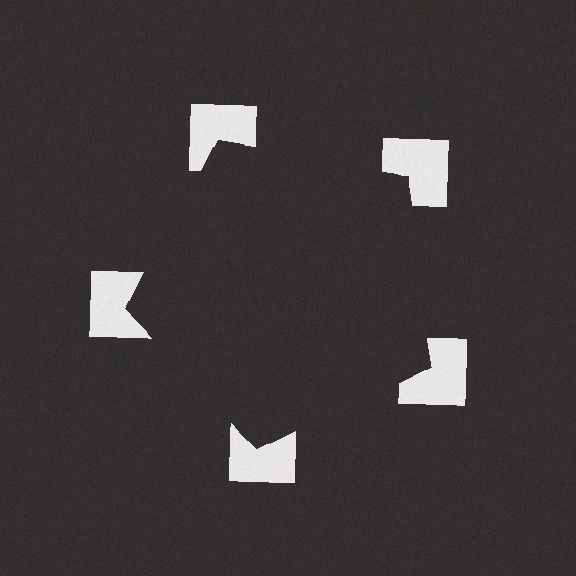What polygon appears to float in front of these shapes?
An illusory pentagon — its edges are inferred from the aligned wedge cuts in the notched squares, not physically drawn.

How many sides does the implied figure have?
5 sides.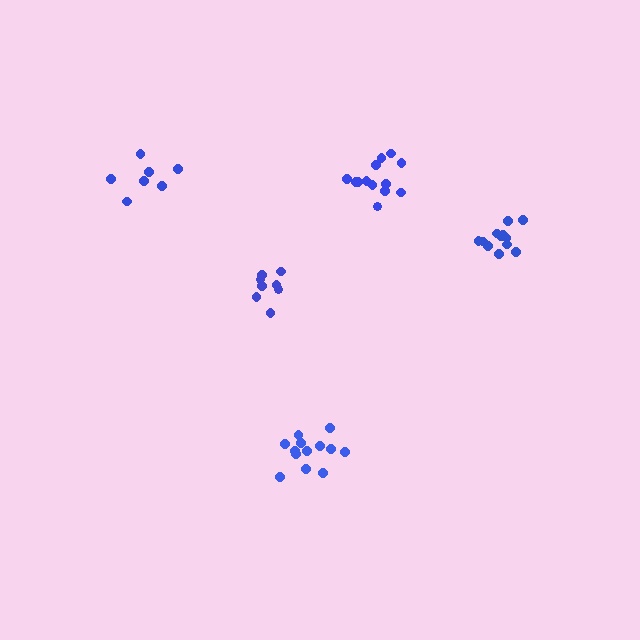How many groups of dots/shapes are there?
There are 5 groups.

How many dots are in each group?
Group 1: 13 dots, Group 2: 13 dots, Group 3: 8 dots, Group 4: 12 dots, Group 5: 7 dots (53 total).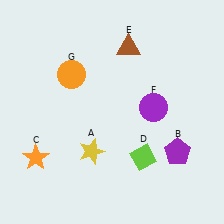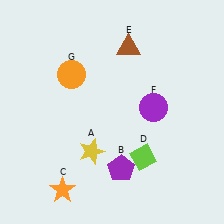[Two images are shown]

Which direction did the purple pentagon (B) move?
The purple pentagon (B) moved left.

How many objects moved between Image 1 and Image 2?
2 objects moved between the two images.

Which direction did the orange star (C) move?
The orange star (C) moved down.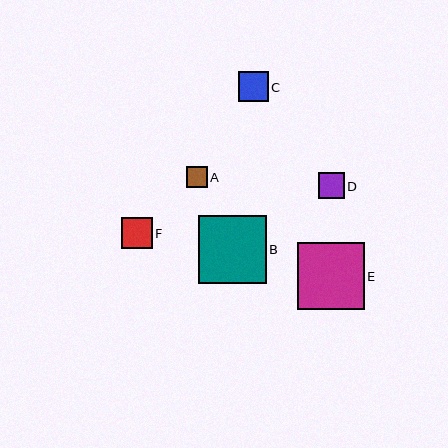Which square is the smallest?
Square A is the smallest with a size of approximately 21 pixels.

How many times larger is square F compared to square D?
Square F is approximately 1.2 times the size of square D.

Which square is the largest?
Square B is the largest with a size of approximately 68 pixels.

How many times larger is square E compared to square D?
Square E is approximately 2.6 times the size of square D.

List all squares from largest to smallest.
From largest to smallest: B, E, F, C, D, A.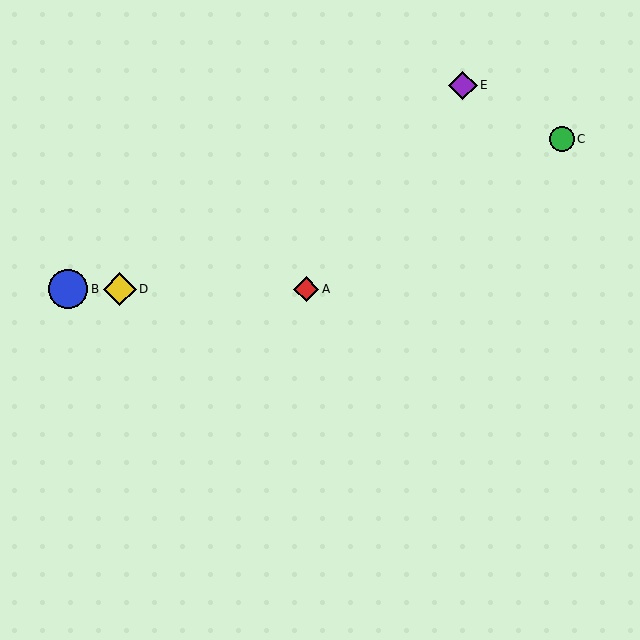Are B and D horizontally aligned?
Yes, both are at y≈289.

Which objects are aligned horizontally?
Objects A, B, D are aligned horizontally.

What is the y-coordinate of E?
Object E is at y≈85.